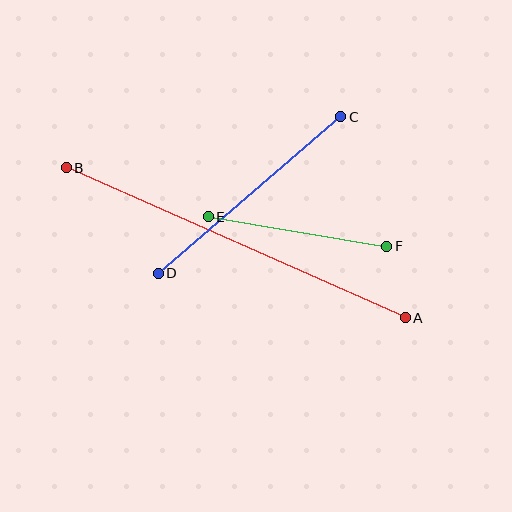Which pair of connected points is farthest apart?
Points A and B are farthest apart.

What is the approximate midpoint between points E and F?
The midpoint is at approximately (297, 231) pixels.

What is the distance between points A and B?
The distance is approximately 371 pixels.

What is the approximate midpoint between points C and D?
The midpoint is at approximately (249, 195) pixels.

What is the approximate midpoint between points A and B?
The midpoint is at approximately (236, 243) pixels.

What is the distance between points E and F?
The distance is approximately 181 pixels.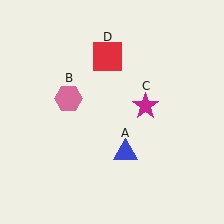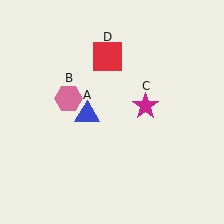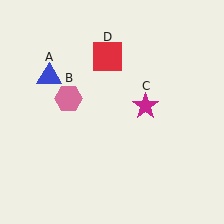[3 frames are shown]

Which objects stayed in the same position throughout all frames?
Pink hexagon (object B) and magenta star (object C) and red square (object D) remained stationary.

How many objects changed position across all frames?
1 object changed position: blue triangle (object A).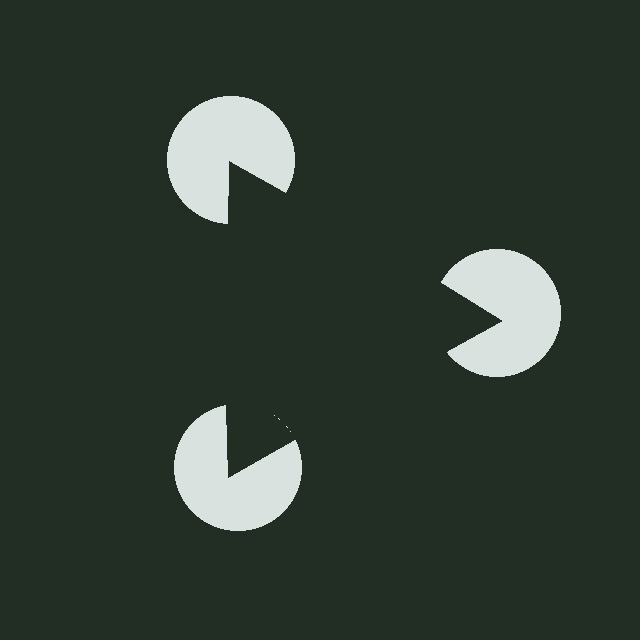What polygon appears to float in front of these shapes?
An illusory triangle — its edges are inferred from the aligned wedge cuts in the pac-man discs, not physically drawn.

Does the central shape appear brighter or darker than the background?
It typically appears slightly darker than the background, even though no actual brightness change is drawn.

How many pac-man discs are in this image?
There are 3 — one at each vertex of the illusory triangle.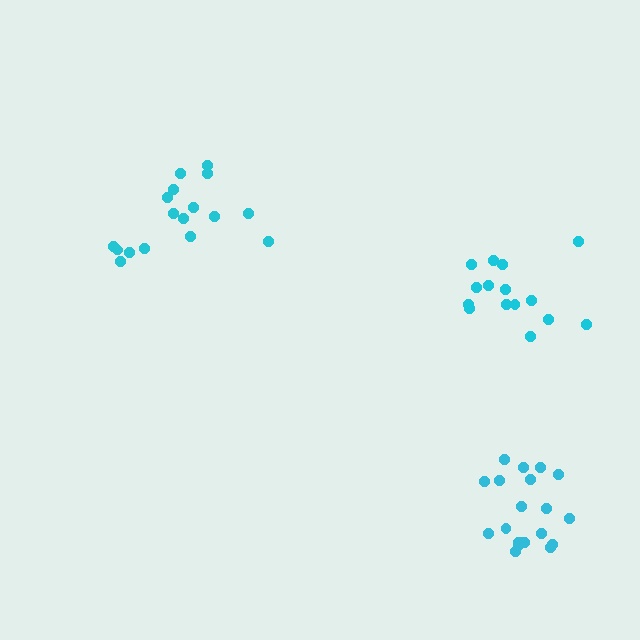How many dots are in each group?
Group 1: 17 dots, Group 2: 15 dots, Group 3: 20 dots (52 total).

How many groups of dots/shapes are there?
There are 3 groups.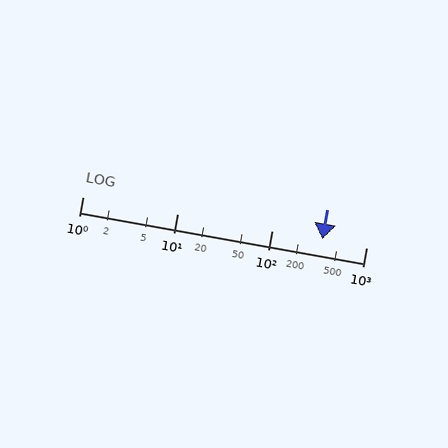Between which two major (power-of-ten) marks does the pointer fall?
The pointer is between 100 and 1000.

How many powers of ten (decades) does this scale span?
The scale spans 3 decades, from 1 to 1000.